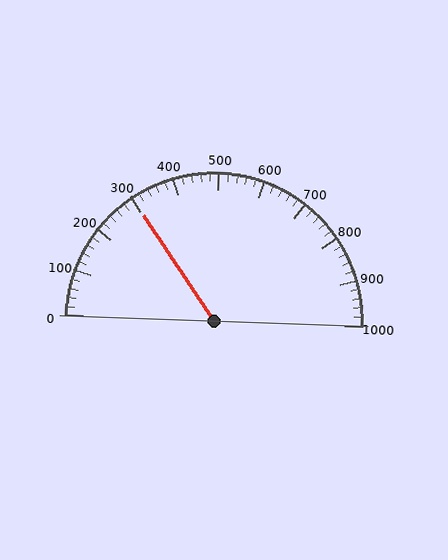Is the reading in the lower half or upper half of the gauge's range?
The reading is in the lower half of the range (0 to 1000).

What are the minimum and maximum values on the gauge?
The gauge ranges from 0 to 1000.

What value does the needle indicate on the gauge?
The needle indicates approximately 300.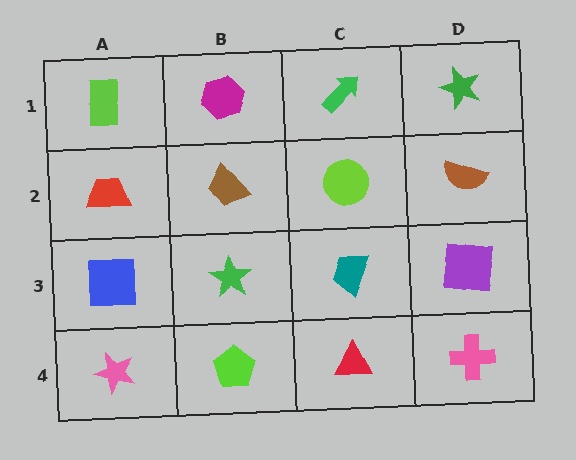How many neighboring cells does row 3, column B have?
4.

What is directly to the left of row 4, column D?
A red triangle.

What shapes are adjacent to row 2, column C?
A green arrow (row 1, column C), a teal trapezoid (row 3, column C), a brown trapezoid (row 2, column B), a brown semicircle (row 2, column D).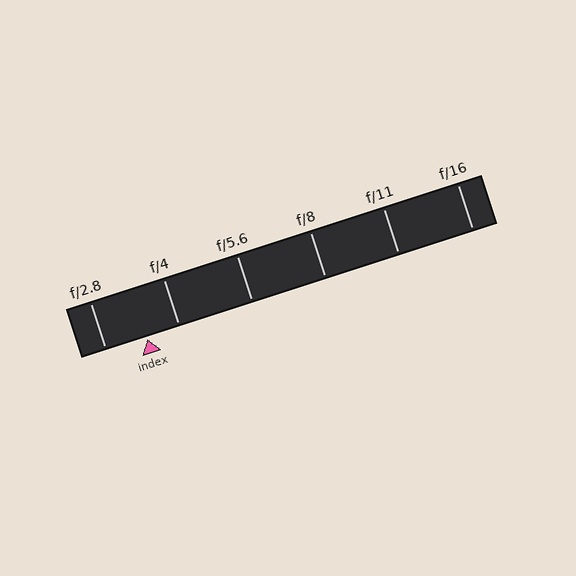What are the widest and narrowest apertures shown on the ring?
The widest aperture shown is f/2.8 and the narrowest is f/16.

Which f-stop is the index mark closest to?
The index mark is closest to f/4.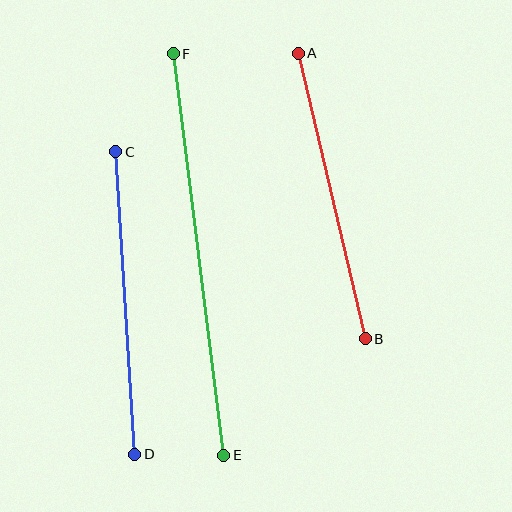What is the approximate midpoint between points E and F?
The midpoint is at approximately (199, 255) pixels.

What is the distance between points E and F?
The distance is approximately 405 pixels.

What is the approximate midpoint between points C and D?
The midpoint is at approximately (125, 303) pixels.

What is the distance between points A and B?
The distance is approximately 293 pixels.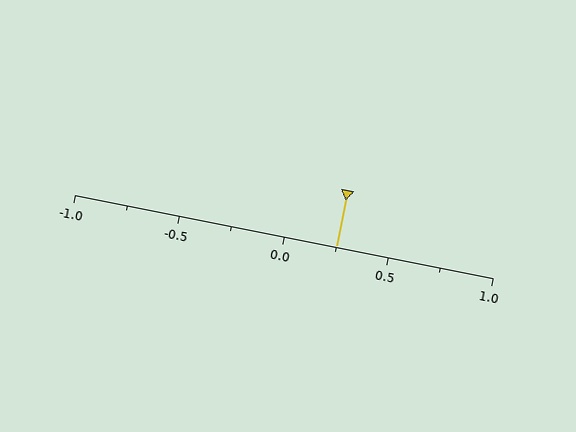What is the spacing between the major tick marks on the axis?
The major ticks are spaced 0.5 apart.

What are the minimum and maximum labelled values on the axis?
The axis runs from -1.0 to 1.0.